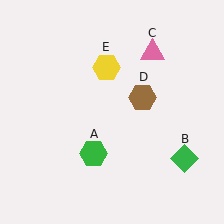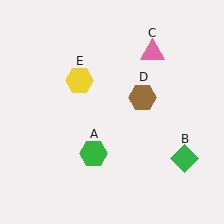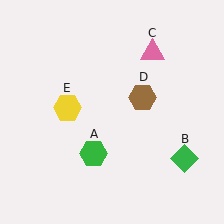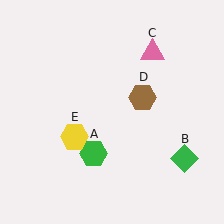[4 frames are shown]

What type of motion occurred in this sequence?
The yellow hexagon (object E) rotated counterclockwise around the center of the scene.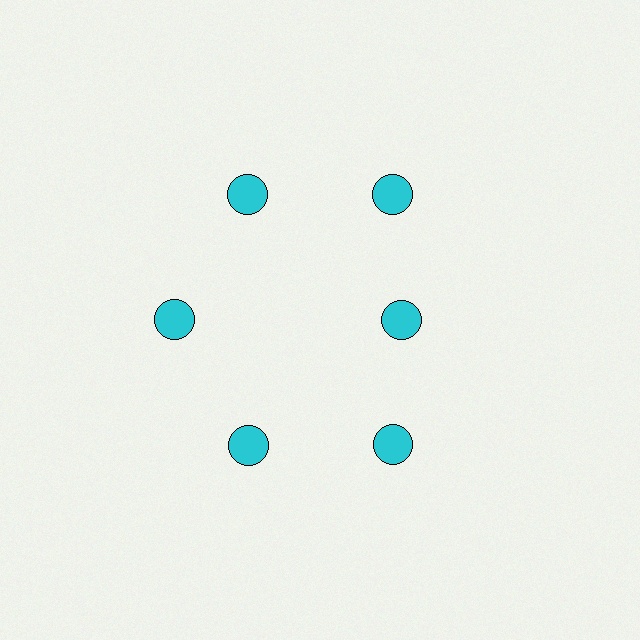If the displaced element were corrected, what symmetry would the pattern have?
It would have 6-fold rotational symmetry — the pattern would map onto itself every 60 degrees.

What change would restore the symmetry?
The symmetry would be restored by moving it outward, back onto the ring so that all 6 circles sit at equal angles and equal distance from the center.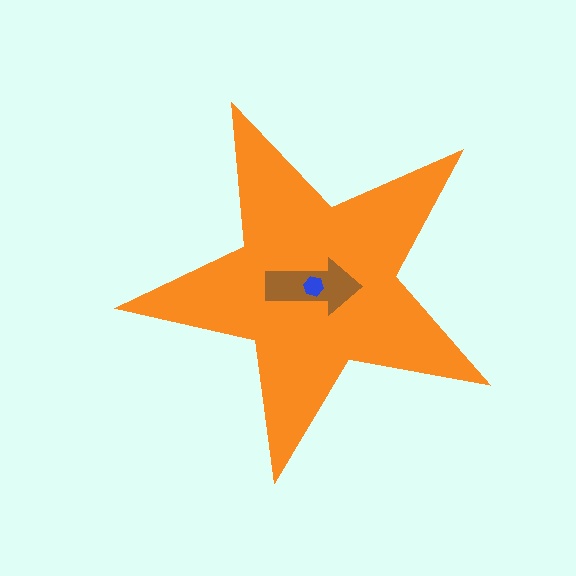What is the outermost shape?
The orange star.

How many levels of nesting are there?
3.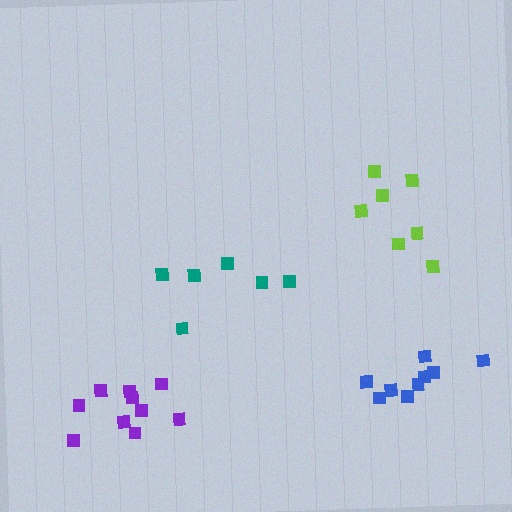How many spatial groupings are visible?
There are 4 spatial groupings.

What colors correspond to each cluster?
The clusters are colored: lime, teal, blue, purple.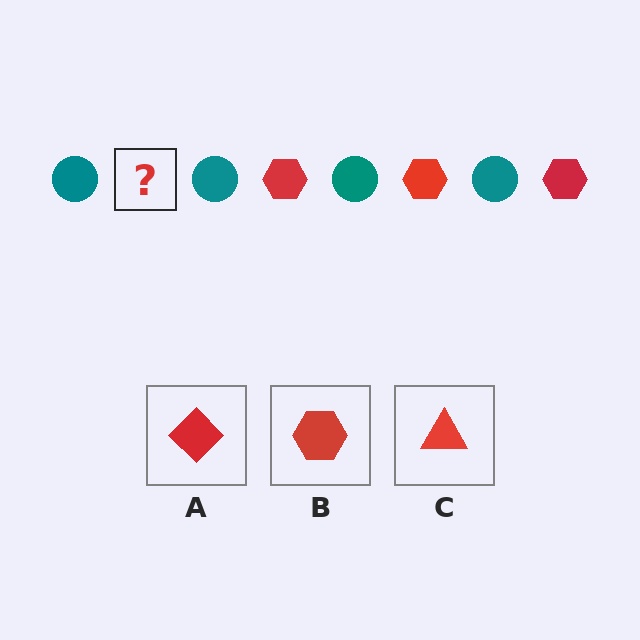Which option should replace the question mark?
Option B.